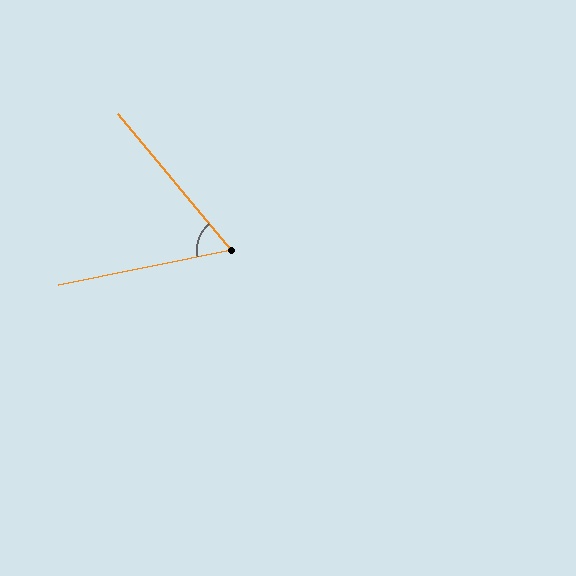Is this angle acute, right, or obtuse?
It is acute.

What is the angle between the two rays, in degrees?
Approximately 62 degrees.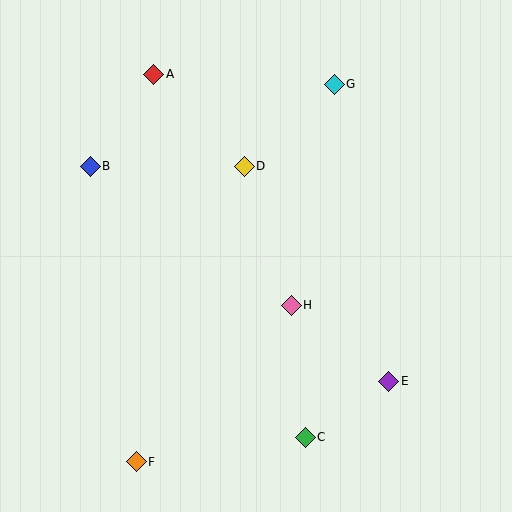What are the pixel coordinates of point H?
Point H is at (291, 305).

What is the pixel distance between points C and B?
The distance between C and B is 346 pixels.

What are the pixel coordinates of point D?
Point D is at (244, 166).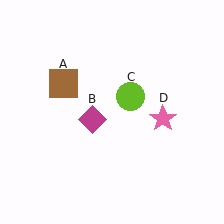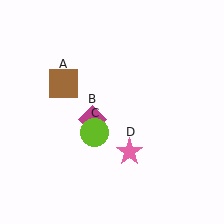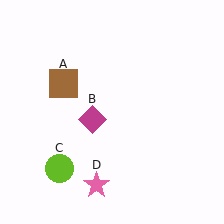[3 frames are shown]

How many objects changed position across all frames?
2 objects changed position: lime circle (object C), pink star (object D).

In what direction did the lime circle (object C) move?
The lime circle (object C) moved down and to the left.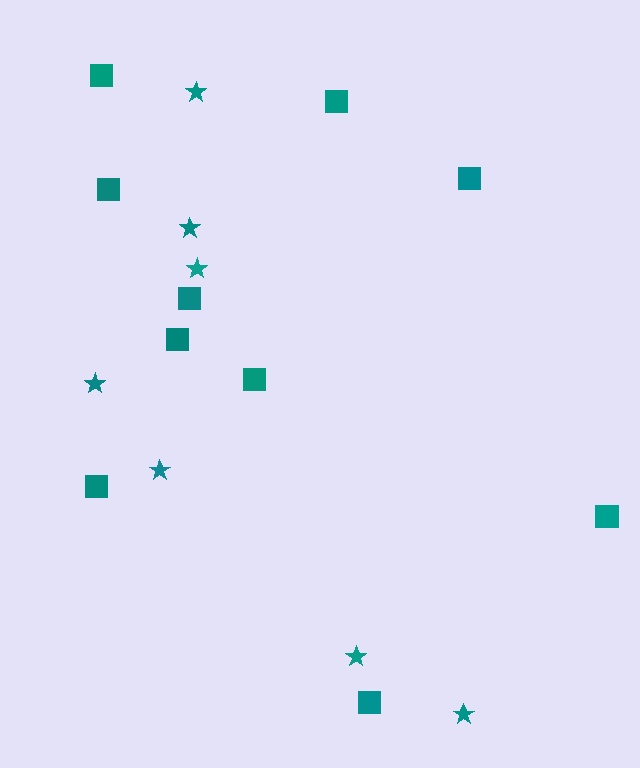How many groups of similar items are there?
There are 2 groups: one group of stars (7) and one group of squares (10).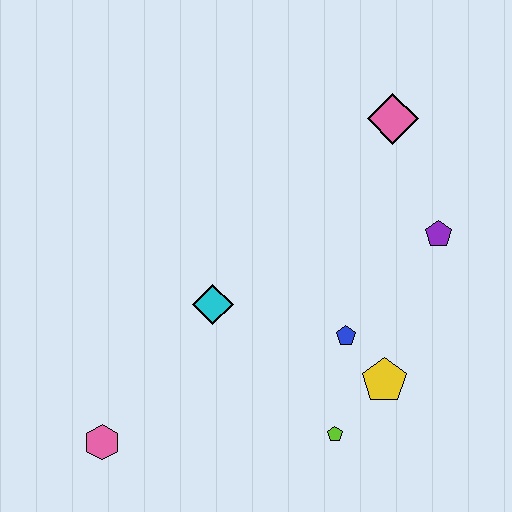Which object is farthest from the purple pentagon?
The pink hexagon is farthest from the purple pentagon.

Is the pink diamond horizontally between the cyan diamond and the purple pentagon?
Yes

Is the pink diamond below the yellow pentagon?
No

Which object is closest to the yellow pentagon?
The blue pentagon is closest to the yellow pentagon.